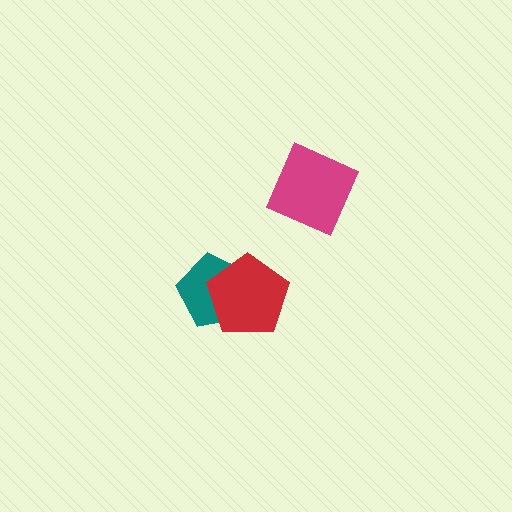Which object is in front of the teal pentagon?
The red pentagon is in front of the teal pentagon.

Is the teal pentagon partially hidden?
Yes, it is partially covered by another shape.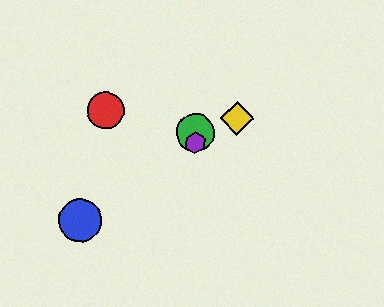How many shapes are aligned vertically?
2 shapes (the green circle, the purple hexagon) are aligned vertically.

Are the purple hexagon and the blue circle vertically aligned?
No, the purple hexagon is at x≈195 and the blue circle is at x≈80.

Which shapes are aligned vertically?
The green circle, the purple hexagon are aligned vertically.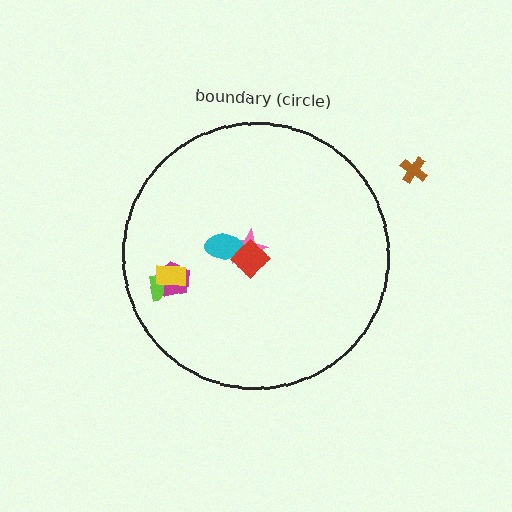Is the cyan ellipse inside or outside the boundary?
Inside.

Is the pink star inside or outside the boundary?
Inside.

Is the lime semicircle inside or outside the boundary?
Inside.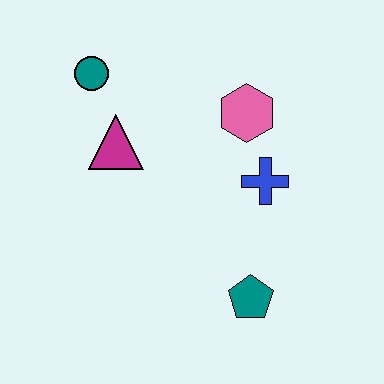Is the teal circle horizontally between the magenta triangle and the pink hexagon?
No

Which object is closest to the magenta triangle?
The teal circle is closest to the magenta triangle.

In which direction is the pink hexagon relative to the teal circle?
The pink hexagon is to the right of the teal circle.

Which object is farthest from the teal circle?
The teal pentagon is farthest from the teal circle.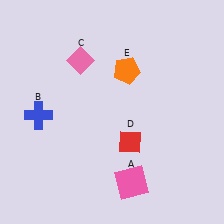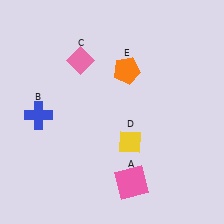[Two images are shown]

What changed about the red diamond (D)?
In Image 1, D is red. In Image 2, it changed to yellow.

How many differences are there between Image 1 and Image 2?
There is 1 difference between the two images.